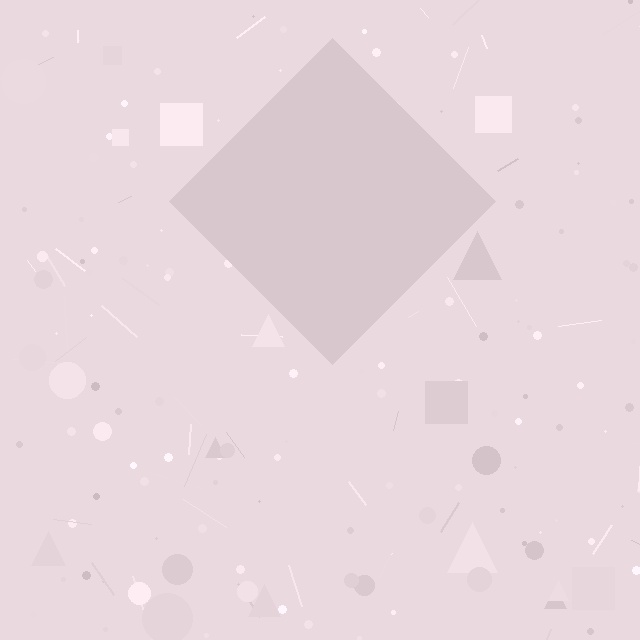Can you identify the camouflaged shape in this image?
The camouflaged shape is a diamond.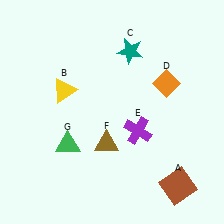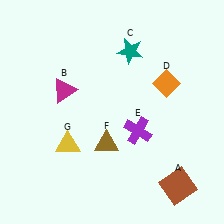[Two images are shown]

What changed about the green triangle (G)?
In Image 1, G is green. In Image 2, it changed to yellow.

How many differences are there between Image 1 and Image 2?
There are 2 differences between the two images.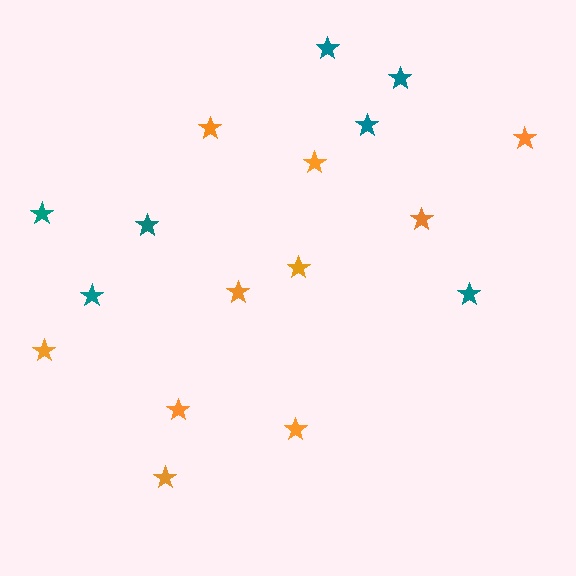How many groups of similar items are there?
There are 2 groups: one group of orange stars (10) and one group of teal stars (7).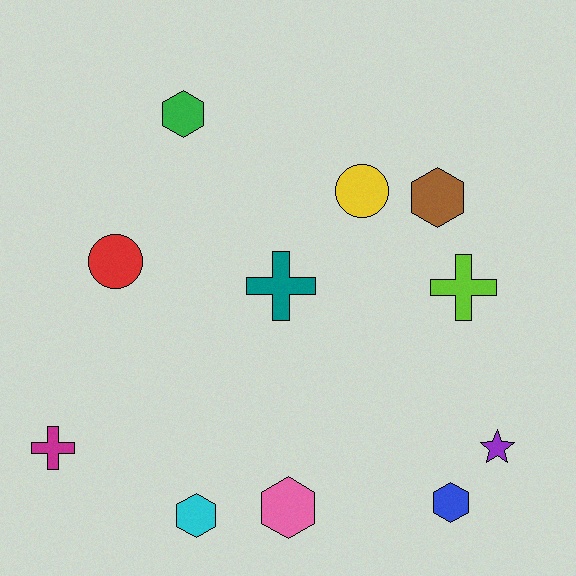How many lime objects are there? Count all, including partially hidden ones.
There is 1 lime object.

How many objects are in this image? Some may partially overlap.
There are 11 objects.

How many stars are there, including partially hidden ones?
There is 1 star.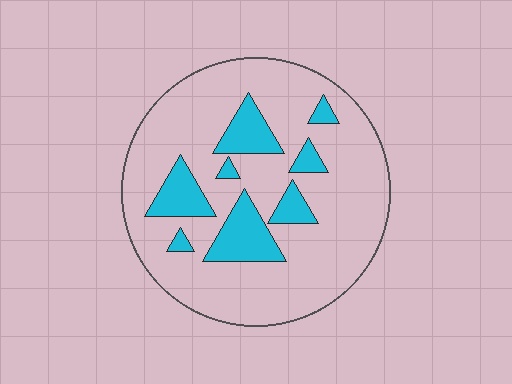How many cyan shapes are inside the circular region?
8.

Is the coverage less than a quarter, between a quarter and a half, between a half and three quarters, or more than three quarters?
Less than a quarter.